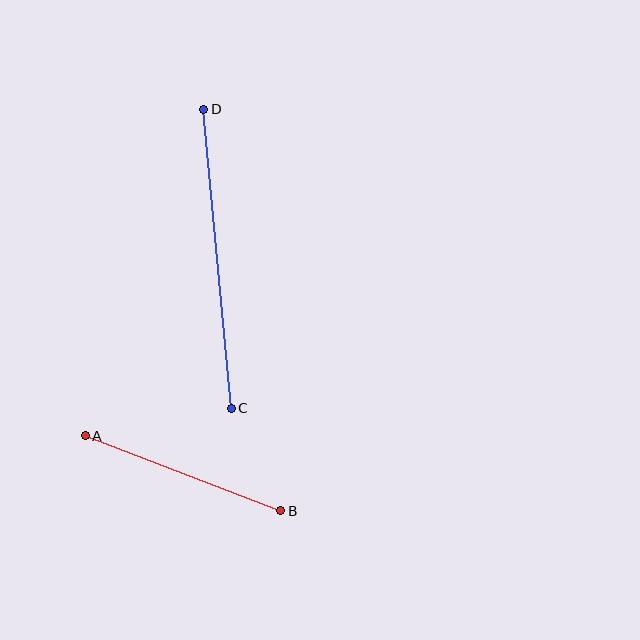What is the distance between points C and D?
The distance is approximately 300 pixels.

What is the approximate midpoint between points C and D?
The midpoint is at approximately (218, 259) pixels.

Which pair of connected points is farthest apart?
Points C and D are farthest apart.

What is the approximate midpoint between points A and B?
The midpoint is at approximately (183, 473) pixels.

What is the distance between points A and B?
The distance is approximately 210 pixels.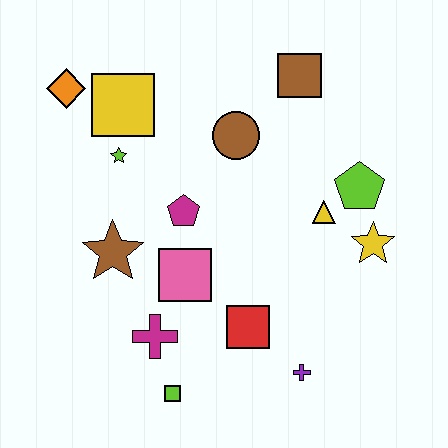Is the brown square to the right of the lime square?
Yes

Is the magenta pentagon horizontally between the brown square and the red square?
No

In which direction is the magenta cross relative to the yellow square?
The magenta cross is below the yellow square.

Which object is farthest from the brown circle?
The lime square is farthest from the brown circle.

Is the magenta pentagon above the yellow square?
No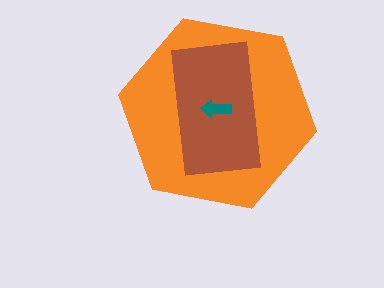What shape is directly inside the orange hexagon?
The brown rectangle.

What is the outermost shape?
The orange hexagon.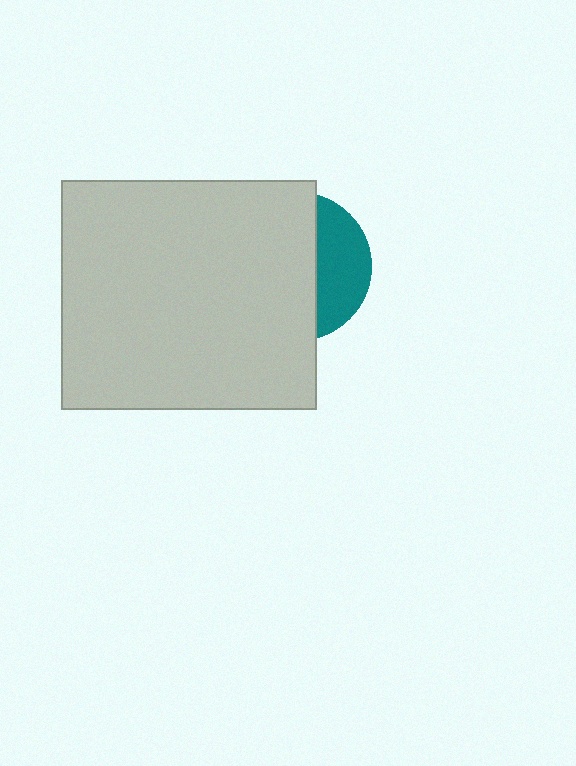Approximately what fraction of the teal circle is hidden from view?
Roughly 67% of the teal circle is hidden behind the light gray rectangle.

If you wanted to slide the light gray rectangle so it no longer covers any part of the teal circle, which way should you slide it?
Slide it left — that is the most direct way to separate the two shapes.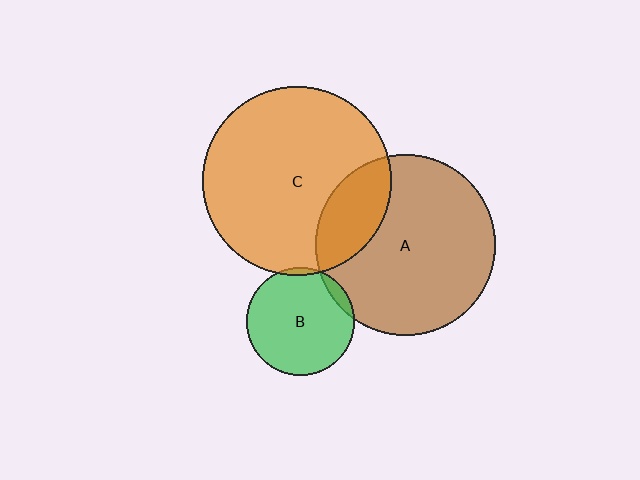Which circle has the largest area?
Circle C (orange).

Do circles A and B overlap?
Yes.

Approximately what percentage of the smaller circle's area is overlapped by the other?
Approximately 5%.